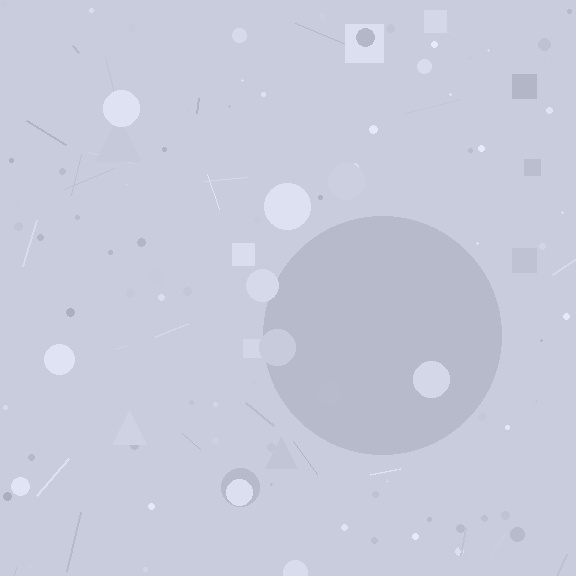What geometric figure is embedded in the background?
A circle is embedded in the background.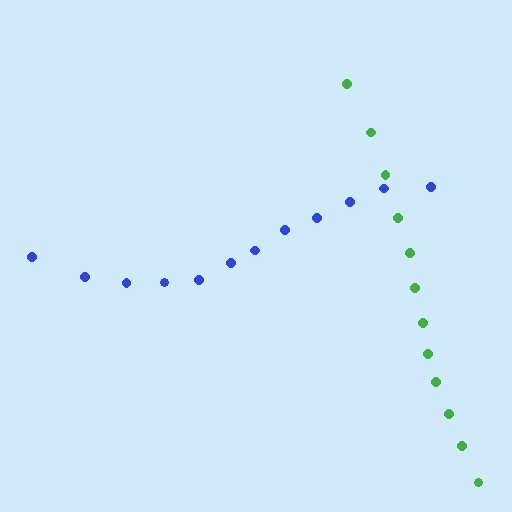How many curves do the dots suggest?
There are 2 distinct paths.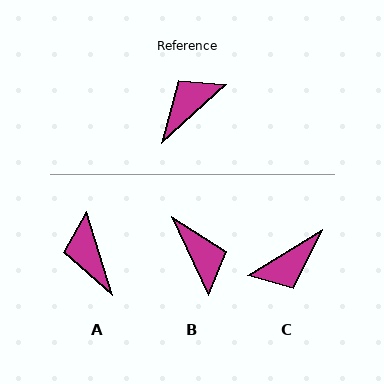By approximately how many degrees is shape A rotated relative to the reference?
Approximately 65 degrees counter-clockwise.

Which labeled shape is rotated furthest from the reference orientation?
C, about 169 degrees away.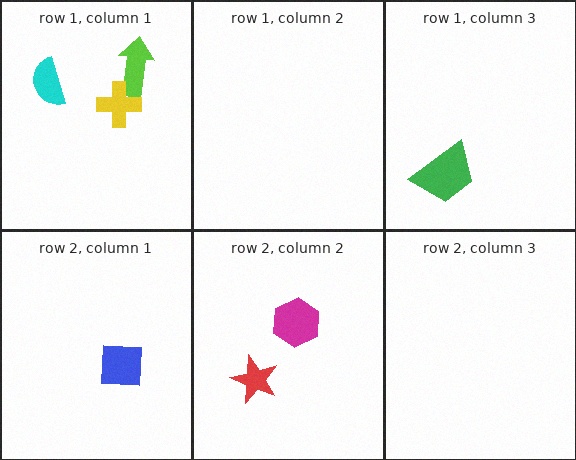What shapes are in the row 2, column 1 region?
The blue square.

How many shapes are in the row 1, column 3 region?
1.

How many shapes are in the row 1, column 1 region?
3.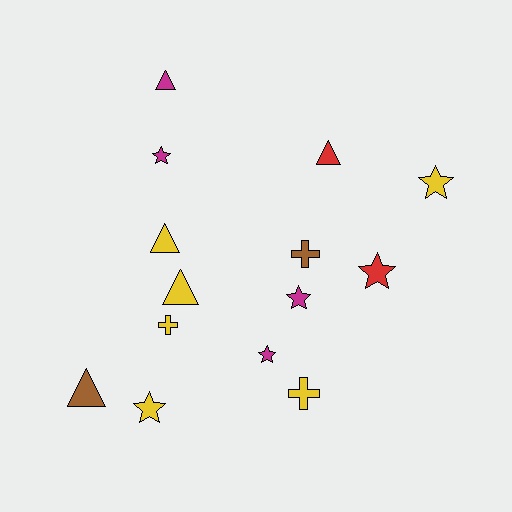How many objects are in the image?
There are 14 objects.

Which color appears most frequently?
Yellow, with 6 objects.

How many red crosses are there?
There are no red crosses.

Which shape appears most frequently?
Star, with 6 objects.